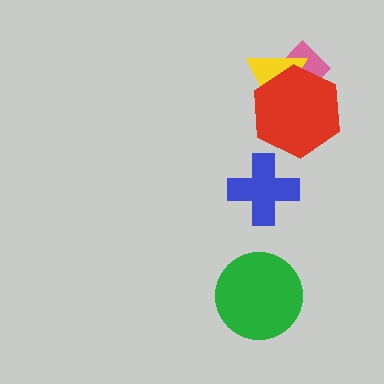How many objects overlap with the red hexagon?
2 objects overlap with the red hexagon.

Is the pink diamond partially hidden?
Yes, it is partially covered by another shape.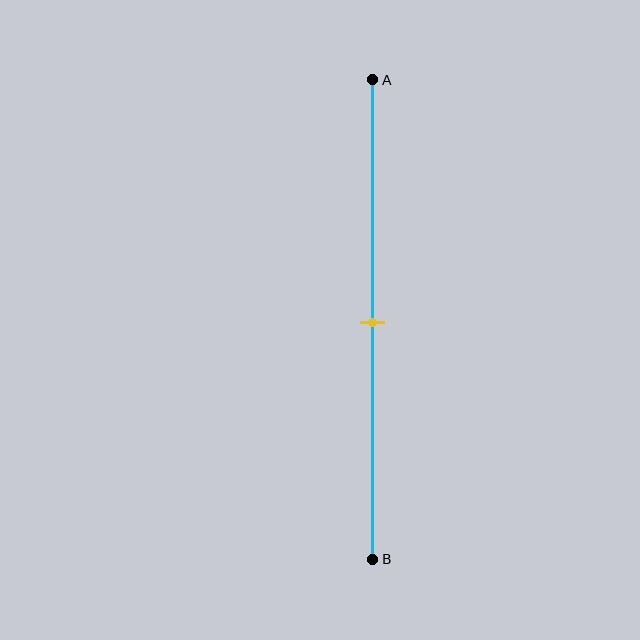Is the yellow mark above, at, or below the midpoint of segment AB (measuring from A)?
The yellow mark is approximately at the midpoint of segment AB.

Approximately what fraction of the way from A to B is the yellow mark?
The yellow mark is approximately 50% of the way from A to B.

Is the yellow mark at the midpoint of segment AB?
Yes, the mark is approximately at the midpoint.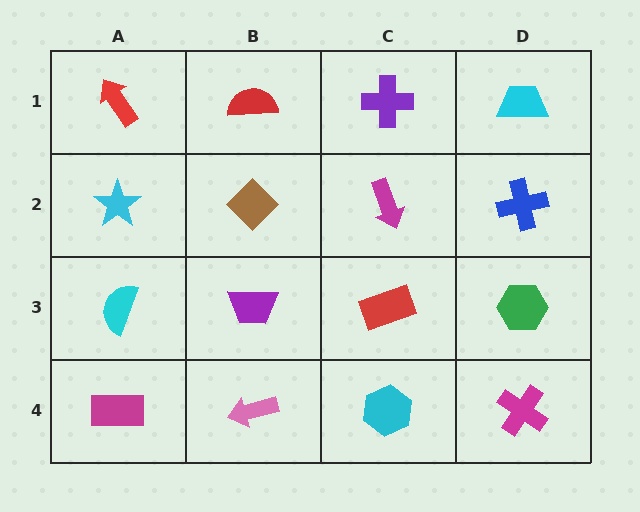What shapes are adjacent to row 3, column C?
A magenta arrow (row 2, column C), a cyan hexagon (row 4, column C), a purple trapezoid (row 3, column B), a green hexagon (row 3, column D).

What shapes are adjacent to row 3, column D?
A blue cross (row 2, column D), a magenta cross (row 4, column D), a red rectangle (row 3, column C).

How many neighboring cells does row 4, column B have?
3.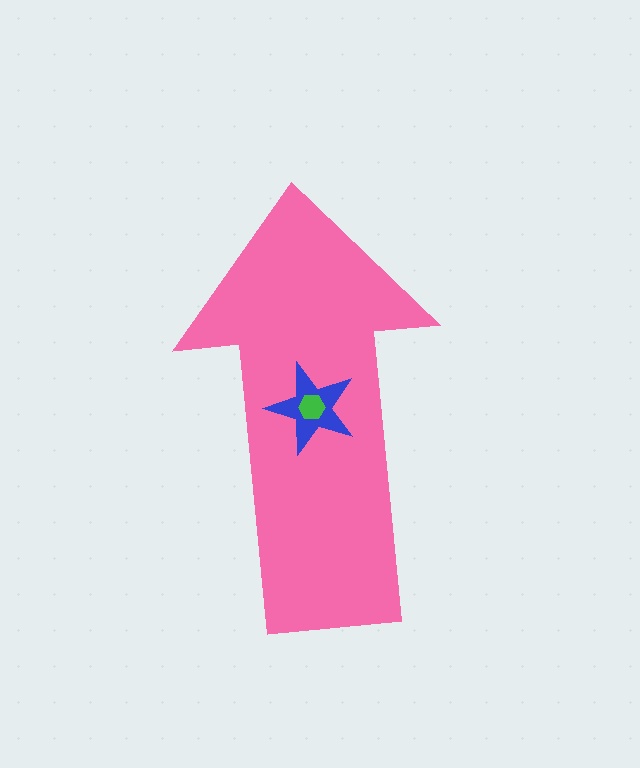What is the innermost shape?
The green hexagon.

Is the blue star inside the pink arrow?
Yes.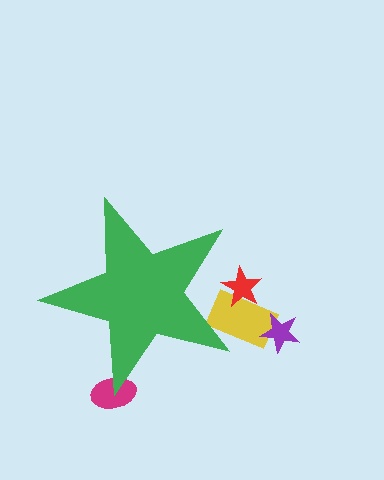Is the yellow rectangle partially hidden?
Yes, the yellow rectangle is partially hidden behind the green star.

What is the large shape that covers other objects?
A green star.